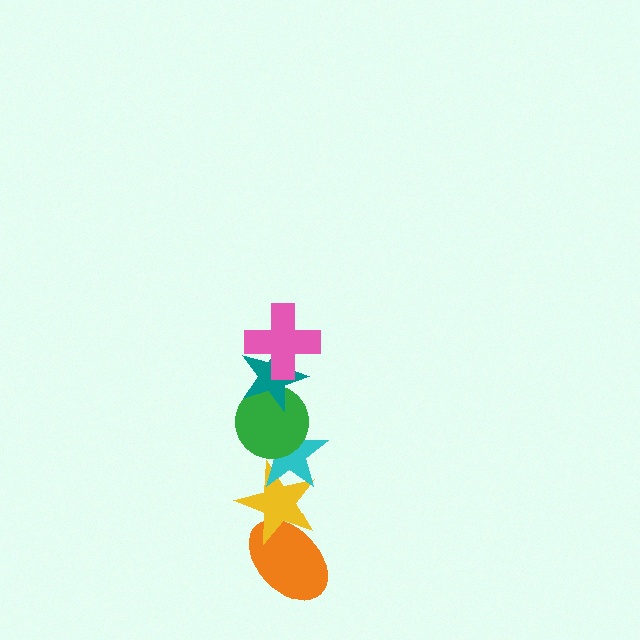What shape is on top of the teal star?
The pink cross is on top of the teal star.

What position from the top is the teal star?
The teal star is 2nd from the top.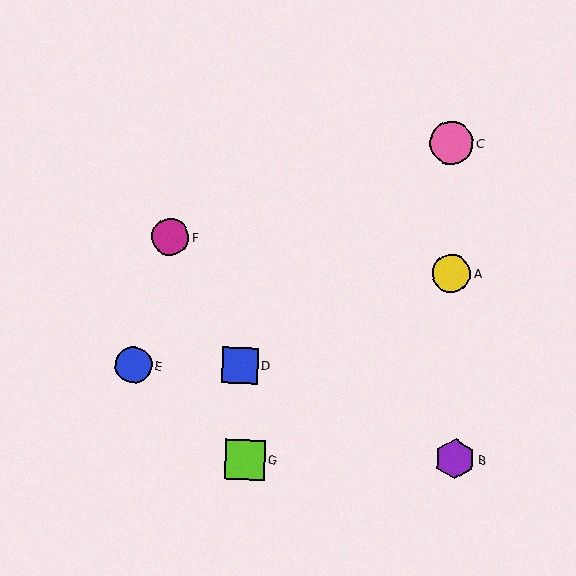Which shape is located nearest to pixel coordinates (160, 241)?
The magenta circle (labeled F) at (170, 237) is nearest to that location.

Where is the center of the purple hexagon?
The center of the purple hexagon is at (455, 459).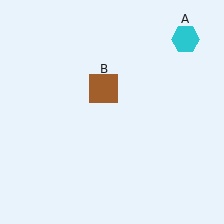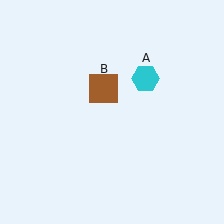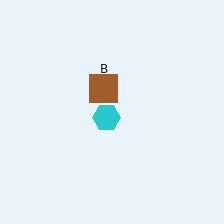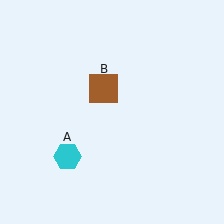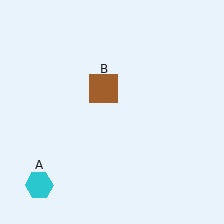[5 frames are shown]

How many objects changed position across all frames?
1 object changed position: cyan hexagon (object A).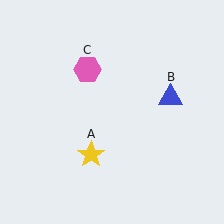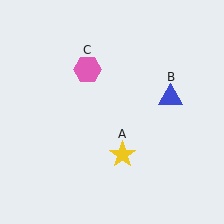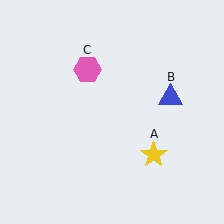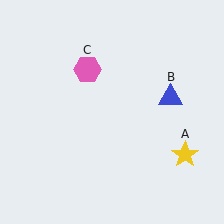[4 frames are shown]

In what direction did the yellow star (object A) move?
The yellow star (object A) moved right.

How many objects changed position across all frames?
1 object changed position: yellow star (object A).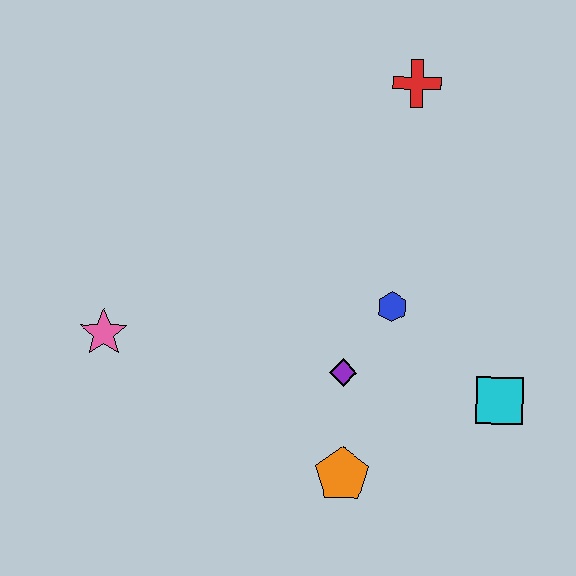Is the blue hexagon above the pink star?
Yes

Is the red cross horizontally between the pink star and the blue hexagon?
No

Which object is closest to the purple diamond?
The blue hexagon is closest to the purple diamond.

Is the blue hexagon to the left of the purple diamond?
No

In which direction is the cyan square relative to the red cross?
The cyan square is below the red cross.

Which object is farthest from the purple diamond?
The red cross is farthest from the purple diamond.